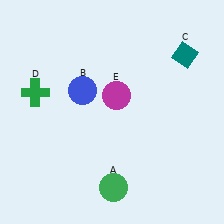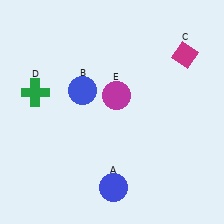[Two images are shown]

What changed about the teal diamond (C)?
In Image 1, C is teal. In Image 2, it changed to magenta.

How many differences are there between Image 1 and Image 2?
There are 2 differences between the two images.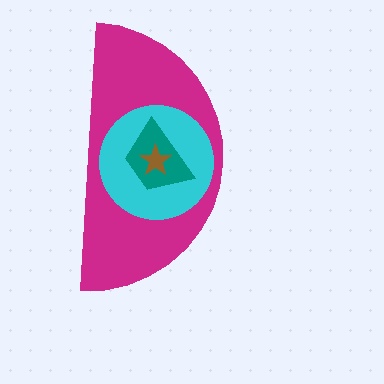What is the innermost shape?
The brown star.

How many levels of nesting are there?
4.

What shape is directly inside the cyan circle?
The teal trapezoid.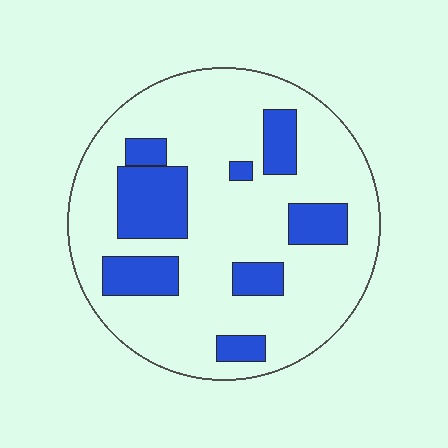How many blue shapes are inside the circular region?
8.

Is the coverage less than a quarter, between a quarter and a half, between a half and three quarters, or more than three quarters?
Less than a quarter.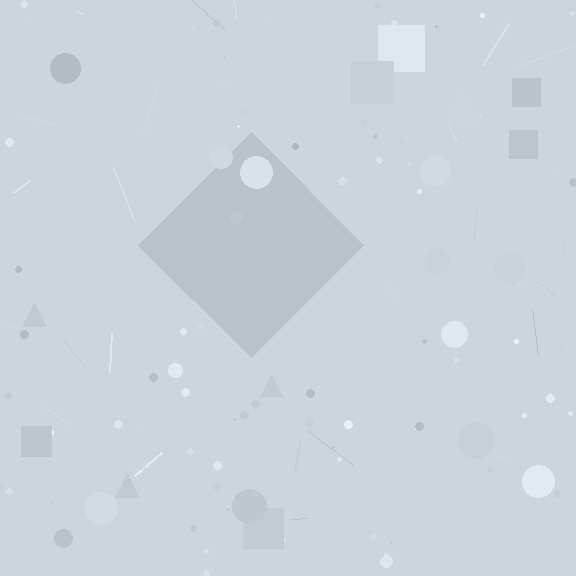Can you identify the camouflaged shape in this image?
The camouflaged shape is a diamond.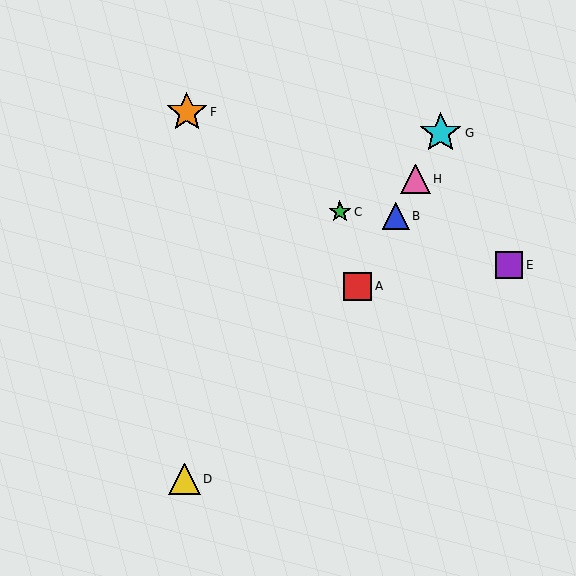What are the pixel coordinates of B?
Object B is at (396, 216).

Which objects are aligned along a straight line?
Objects A, B, G, H are aligned along a straight line.